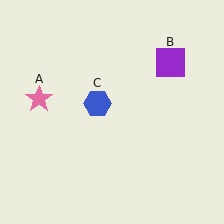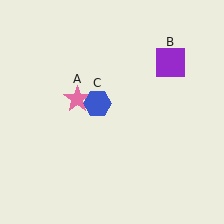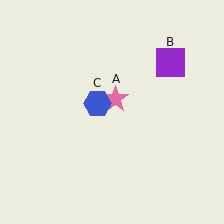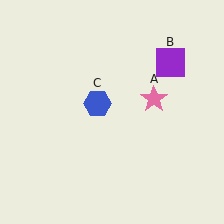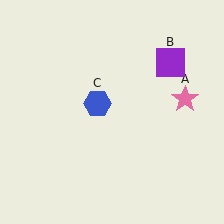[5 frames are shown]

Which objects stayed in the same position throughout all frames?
Purple square (object B) and blue hexagon (object C) remained stationary.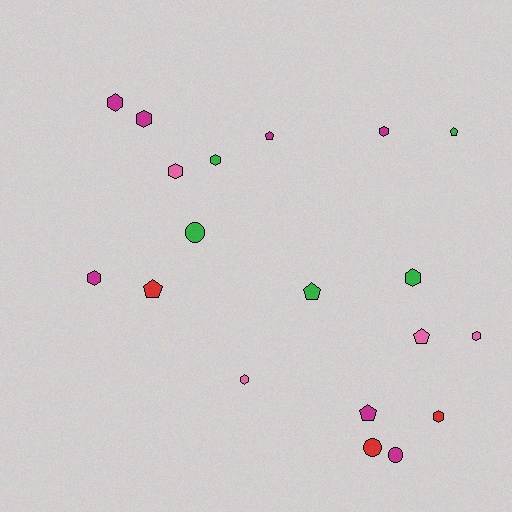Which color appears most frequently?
Magenta, with 7 objects.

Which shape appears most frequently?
Hexagon, with 10 objects.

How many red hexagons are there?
There is 1 red hexagon.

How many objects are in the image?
There are 19 objects.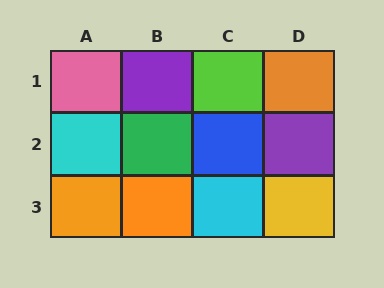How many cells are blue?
1 cell is blue.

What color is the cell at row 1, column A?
Pink.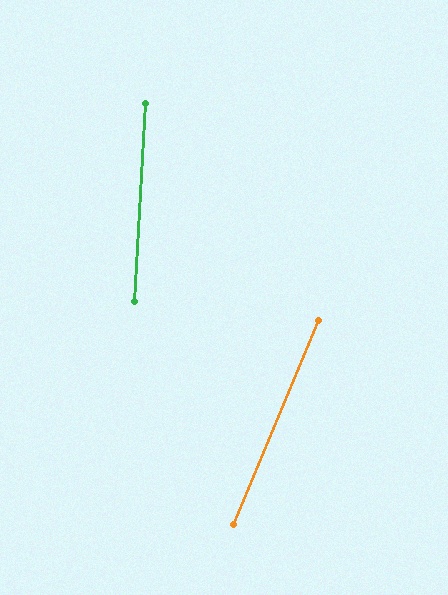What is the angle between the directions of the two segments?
Approximately 19 degrees.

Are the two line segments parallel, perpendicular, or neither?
Neither parallel nor perpendicular — they differ by about 19°.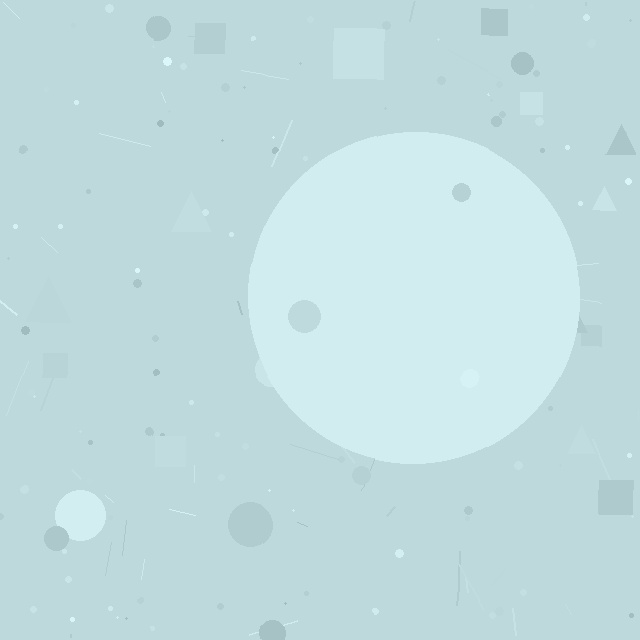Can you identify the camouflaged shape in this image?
The camouflaged shape is a circle.